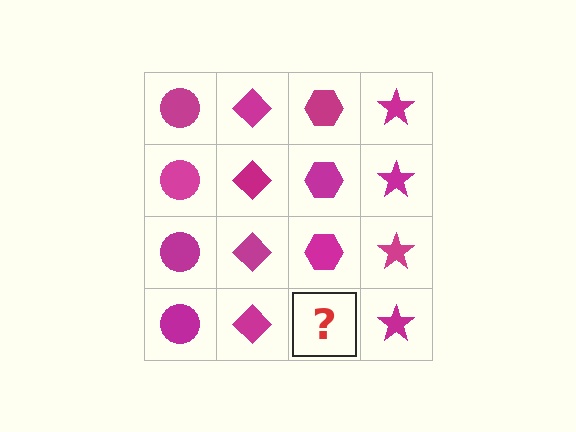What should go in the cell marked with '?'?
The missing cell should contain a magenta hexagon.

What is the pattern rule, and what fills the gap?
The rule is that each column has a consistent shape. The gap should be filled with a magenta hexagon.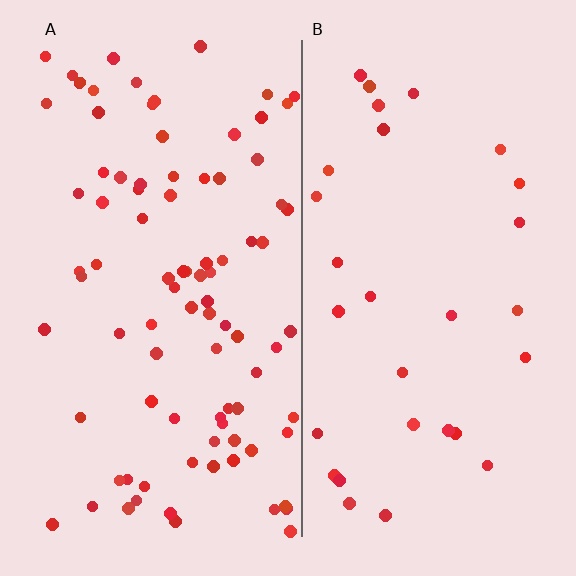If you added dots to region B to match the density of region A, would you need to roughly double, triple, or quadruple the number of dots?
Approximately triple.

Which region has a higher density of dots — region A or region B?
A (the left).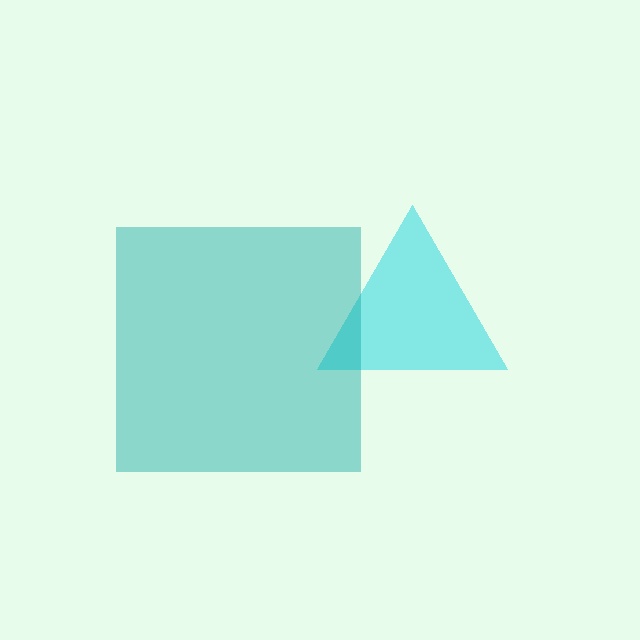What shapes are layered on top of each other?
The layered shapes are: a cyan triangle, a teal square.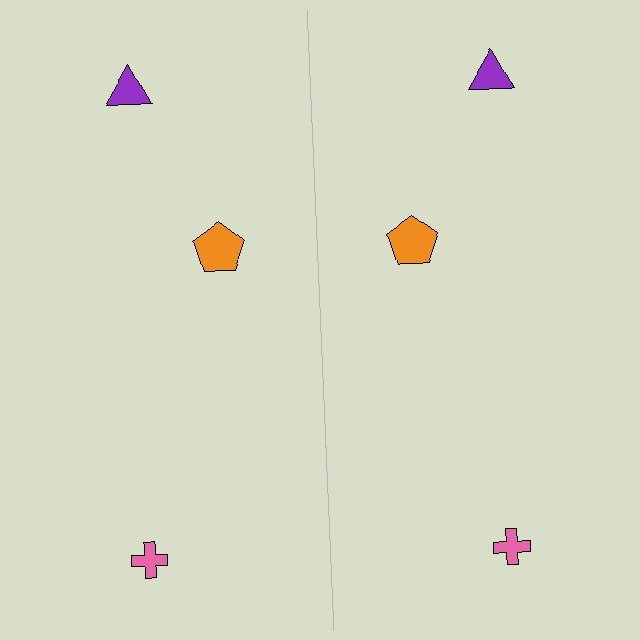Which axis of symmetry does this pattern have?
The pattern has a vertical axis of symmetry running through the center of the image.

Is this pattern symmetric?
Yes, this pattern has bilateral (reflection) symmetry.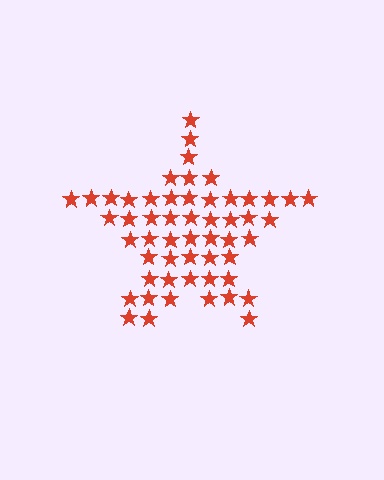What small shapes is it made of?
It is made of small stars.